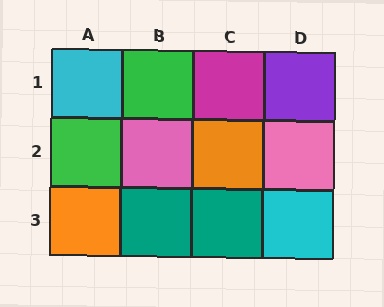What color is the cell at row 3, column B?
Teal.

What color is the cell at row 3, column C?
Teal.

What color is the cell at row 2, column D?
Pink.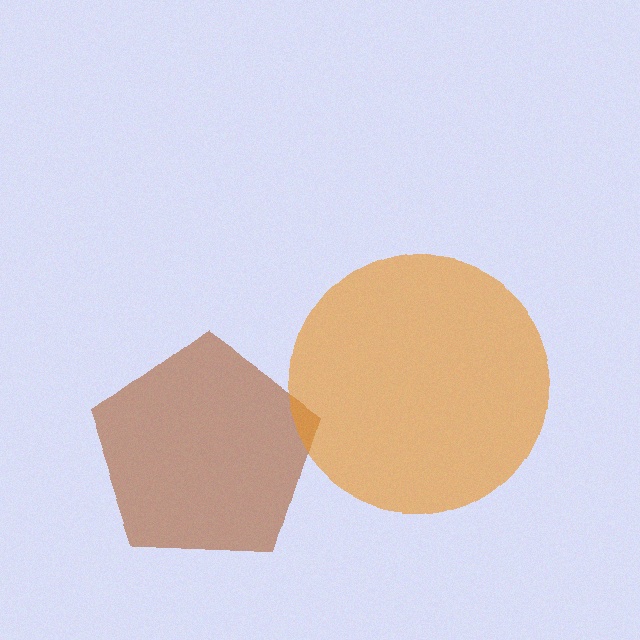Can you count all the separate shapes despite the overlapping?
Yes, there are 2 separate shapes.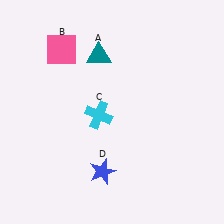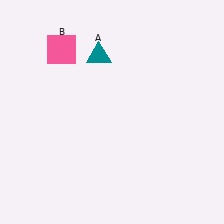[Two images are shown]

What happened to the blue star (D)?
The blue star (D) was removed in Image 2. It was in the bottom-left area of Image 1.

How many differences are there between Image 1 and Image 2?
There are 2 differences between the two images.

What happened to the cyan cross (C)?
The cyan cross (C) was removed in Image 2. It was in the bottom-left area of Image 1.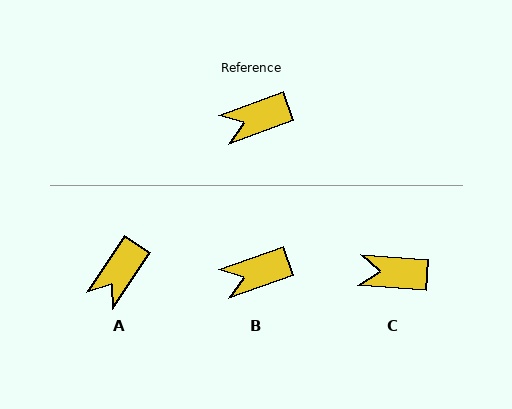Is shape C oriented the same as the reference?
No, it is off by about 24 degrees.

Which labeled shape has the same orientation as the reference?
B.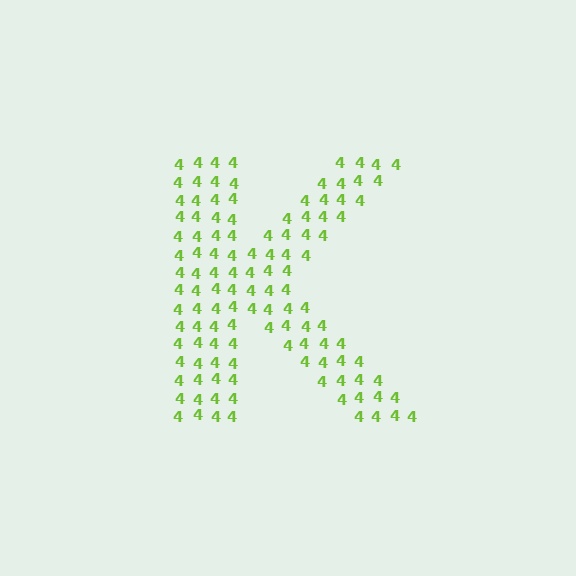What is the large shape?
The large shape is the letter K.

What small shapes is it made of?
It is made of small digit 4's.